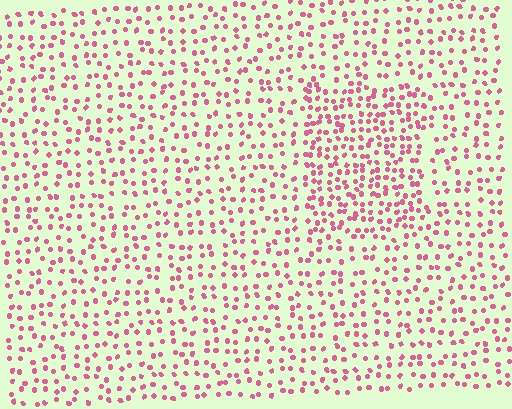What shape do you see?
I see a rectangle.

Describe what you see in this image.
The image contains small pink elements arranged at two different densities. A rectangle-shaped region is visible where the elements are more densely packed than the surrounding area.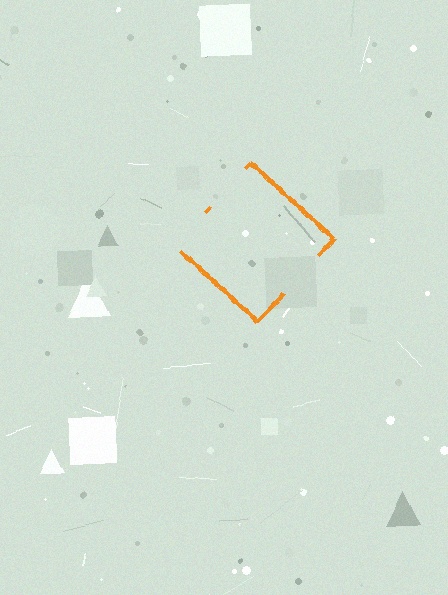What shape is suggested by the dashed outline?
The dashed outline suggests a diamond.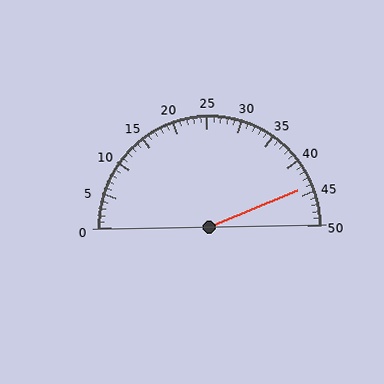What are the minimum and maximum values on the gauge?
The gauge ranges from 0 to 50.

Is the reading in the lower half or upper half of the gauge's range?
The reading is in the upper half of the range (0 to 50).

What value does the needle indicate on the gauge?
The needle indicates approximately 44.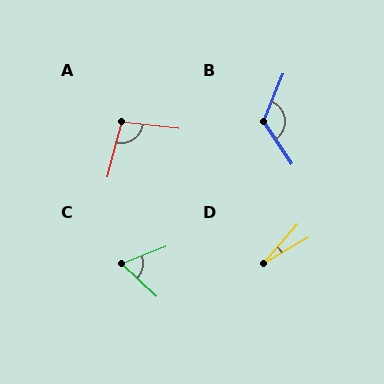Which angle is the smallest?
D, at approximately 19 degrees.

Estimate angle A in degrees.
Approximately 99 degrees.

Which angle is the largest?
B, at approximately 123 degrees.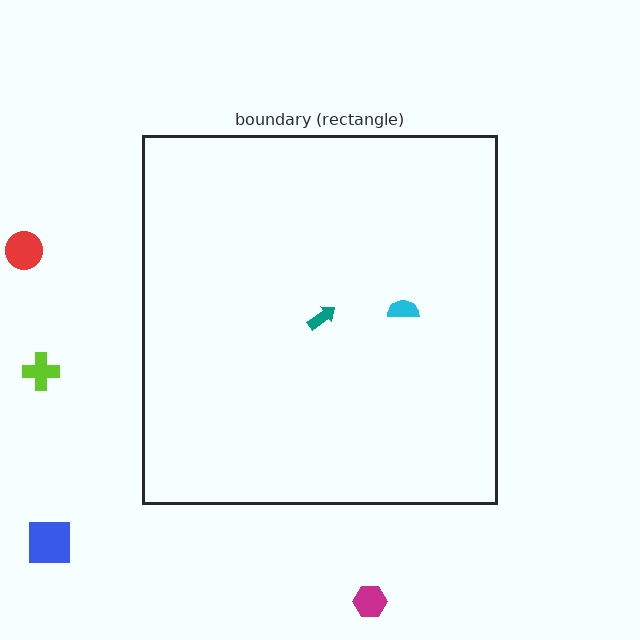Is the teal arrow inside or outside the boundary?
Inside.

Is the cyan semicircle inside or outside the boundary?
Inside.